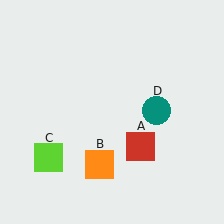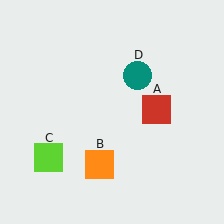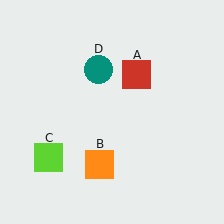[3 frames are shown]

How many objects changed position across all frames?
2 objects changed position: red square (object A), teal circle (object D).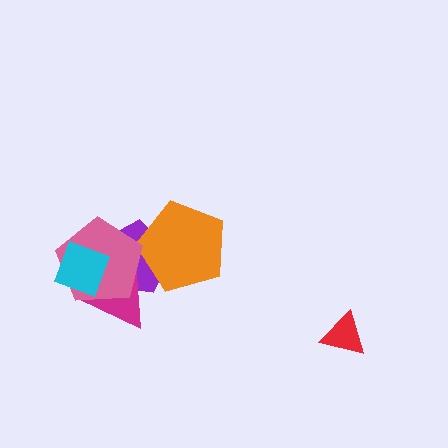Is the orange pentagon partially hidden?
Yes, it is partially covered by another shape.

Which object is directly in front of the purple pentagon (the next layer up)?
The magenta triangle is directly in front of the purple pentagon.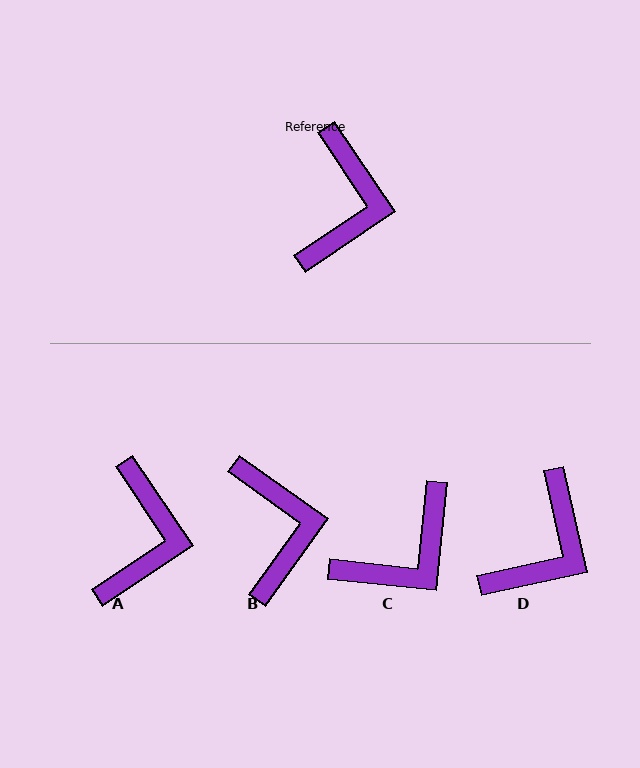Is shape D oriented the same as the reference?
No, it is off by about 21 degrees.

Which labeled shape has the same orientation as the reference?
A.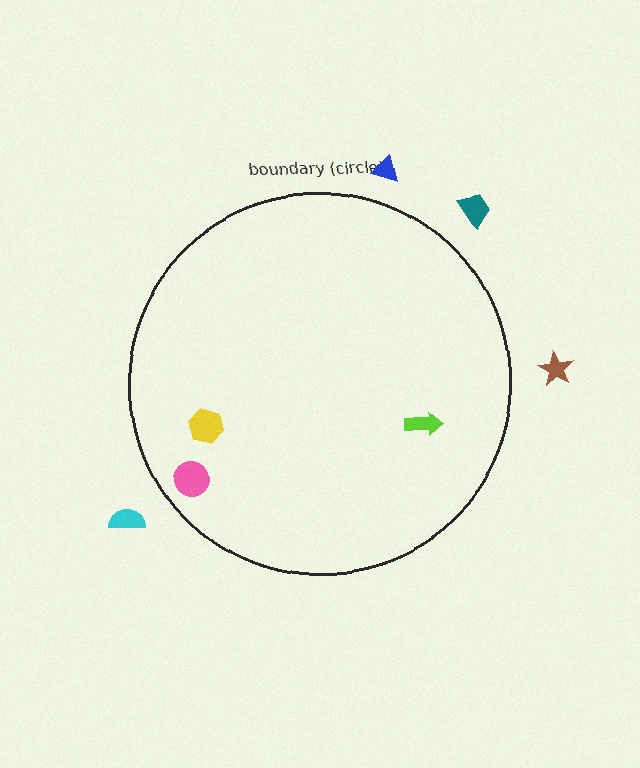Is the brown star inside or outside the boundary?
Outside.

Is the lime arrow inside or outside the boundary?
Inside.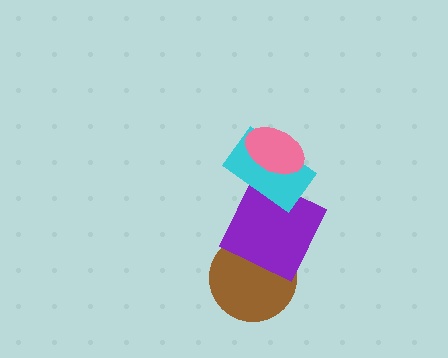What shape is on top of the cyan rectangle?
The pink ellipse is on top of the cyan rectangle.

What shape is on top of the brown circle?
The purple square is on top of the brown circle.